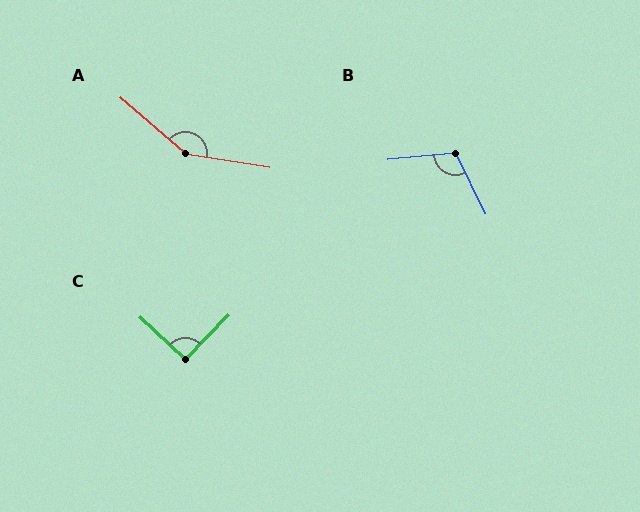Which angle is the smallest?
C, at approximately 91 degrees.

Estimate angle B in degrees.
Approximately 111 degrees.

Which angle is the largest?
A, at approximately 148 degrees.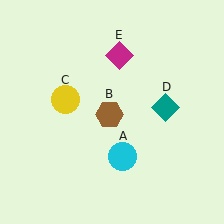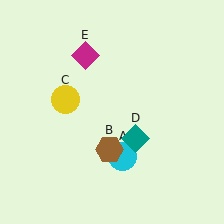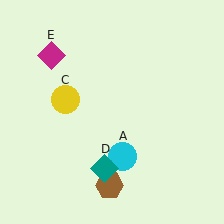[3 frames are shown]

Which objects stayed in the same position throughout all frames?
Cyan circle (object A) and yellow circle (object C) remained stationary.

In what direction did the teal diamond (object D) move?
The teal diamond (object D) moved down and to the left.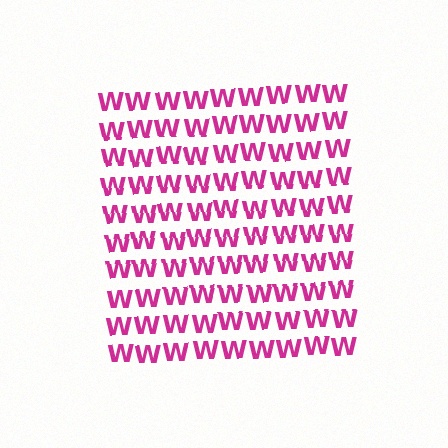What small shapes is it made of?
It is made of small letter W's.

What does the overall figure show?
The overall figure shows a square.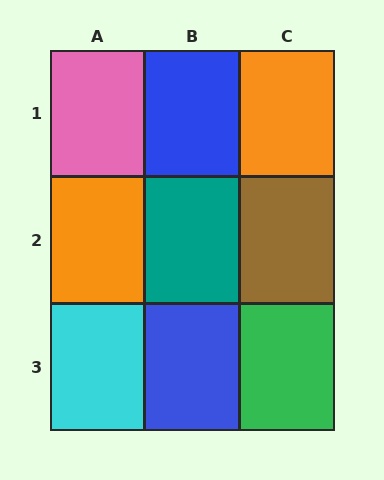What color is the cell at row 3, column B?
Blue.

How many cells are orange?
2 cells are orange.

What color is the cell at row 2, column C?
Brown.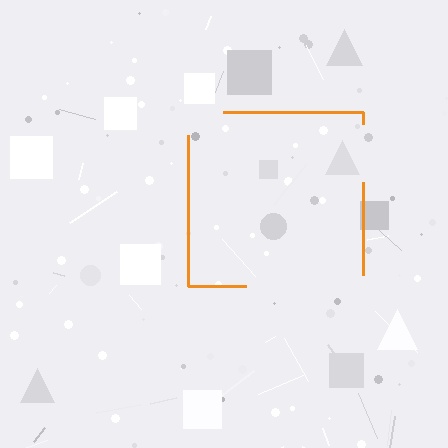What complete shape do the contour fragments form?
The contour fragments form a square.